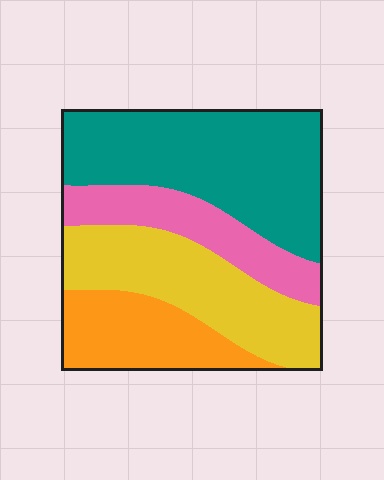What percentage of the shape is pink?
Pink takes up about one sixth (1/6) of the shape.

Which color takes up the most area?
Teal, at roughly 40%.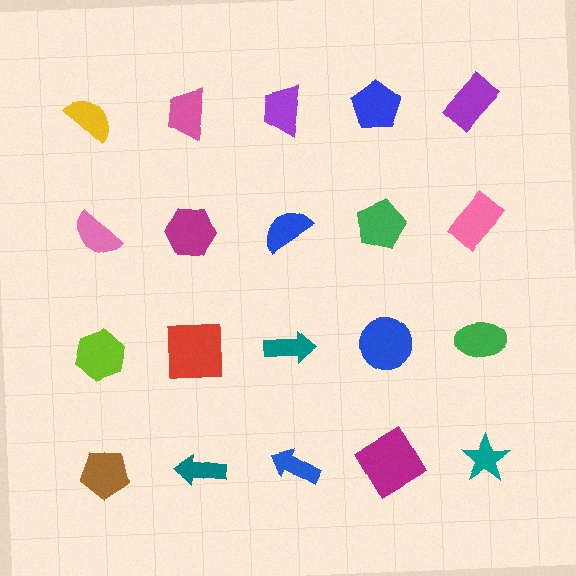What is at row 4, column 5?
A teal star.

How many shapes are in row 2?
5 shapes.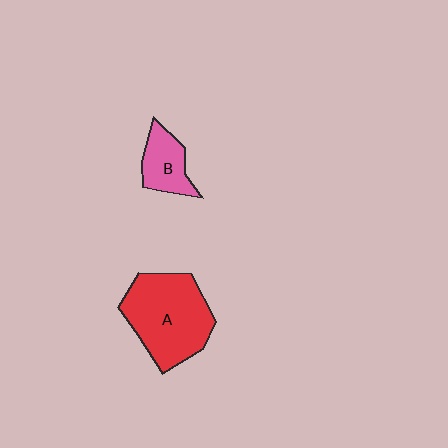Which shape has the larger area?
Shape A (red).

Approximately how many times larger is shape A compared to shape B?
Approximately 2.4 times.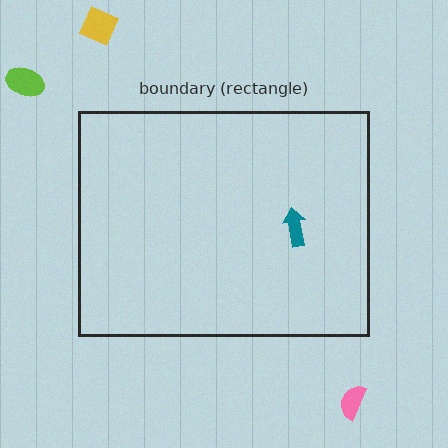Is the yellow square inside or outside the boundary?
Outside.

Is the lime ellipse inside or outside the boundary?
Outside.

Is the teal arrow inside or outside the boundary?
Inside.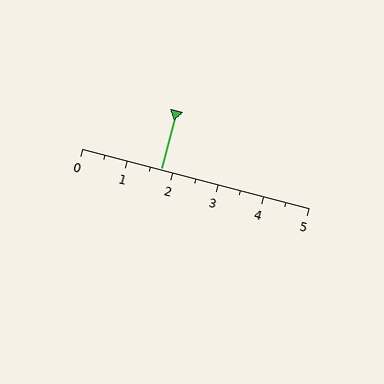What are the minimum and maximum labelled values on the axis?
The axis runs from 0 to 5.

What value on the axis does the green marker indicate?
The marker indicates approximately 1.8.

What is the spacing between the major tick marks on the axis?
The major ticks are spaced 1 apart.